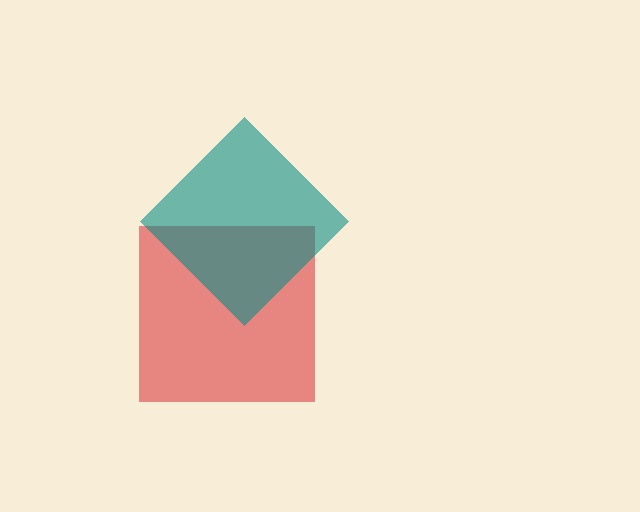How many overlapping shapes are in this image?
There are 2 overlapping shapes in the image.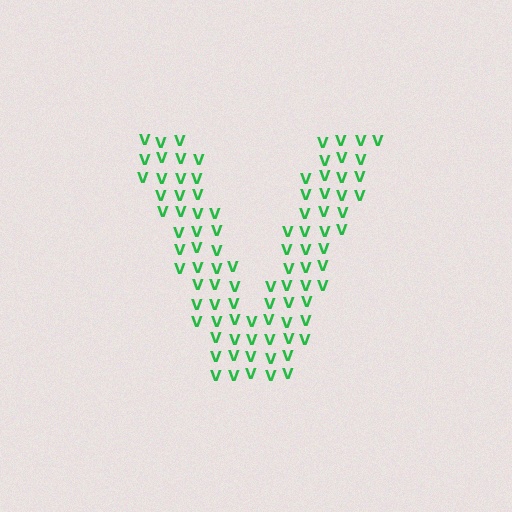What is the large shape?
The large shape is the letter V.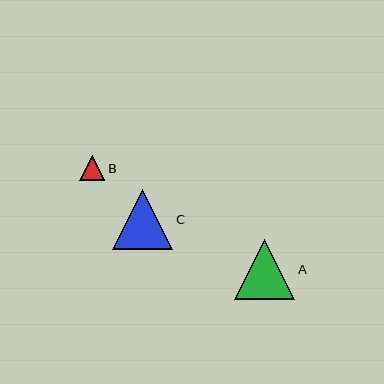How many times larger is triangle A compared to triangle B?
Triangle A is approximately 2.4 times the size of triangle B.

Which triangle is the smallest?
Triangle B is the smallest with a size of approximately 25 pixels.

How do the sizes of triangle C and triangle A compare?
Triangle C and triangle A are approximately the same size.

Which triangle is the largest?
Triangle C is the largest with a size of approximately 61 pixels.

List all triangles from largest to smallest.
From largest to smallest: C, A, B.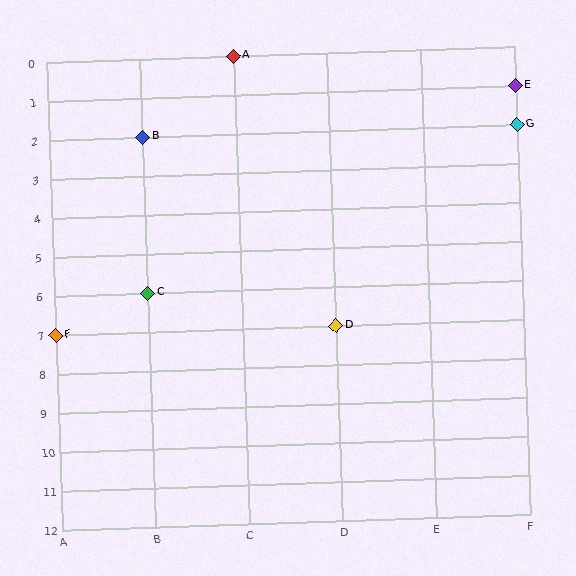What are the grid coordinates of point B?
Point B is at grid coordinates (B, 2).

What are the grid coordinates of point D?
Point D is at grid coordinates (D, 7).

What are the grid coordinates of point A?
Point A is at grid coordinates (C, 0).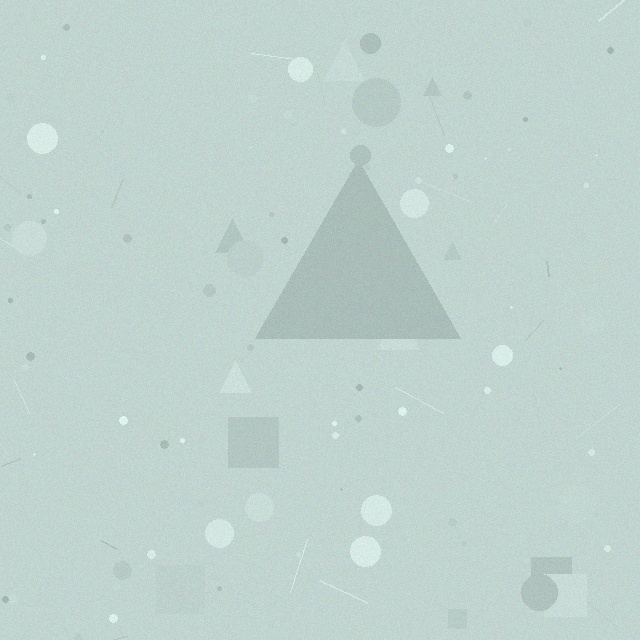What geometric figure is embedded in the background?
A triangle is embedded in the background.